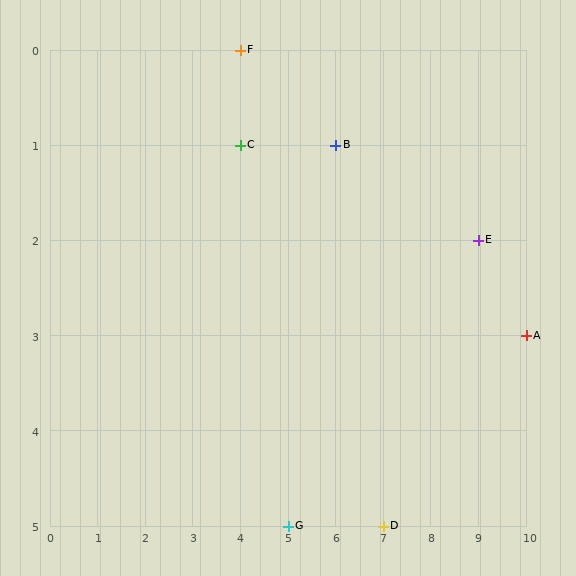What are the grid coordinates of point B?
Point B is at grid coordinates (6, 1).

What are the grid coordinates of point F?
Point F is at grid coordinates (4, 0).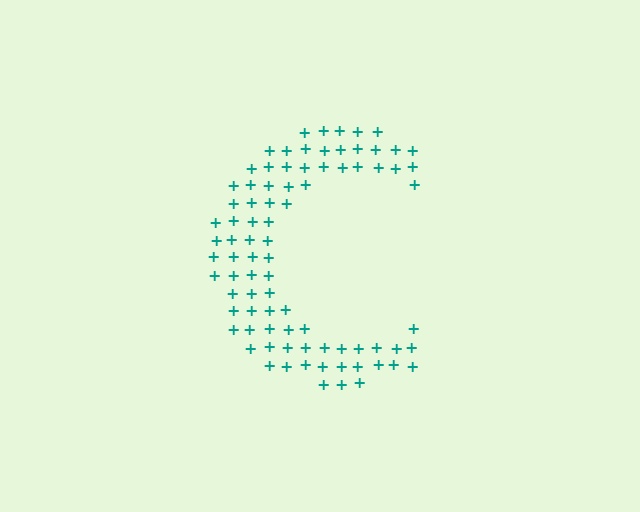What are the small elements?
The small elements are plus signs.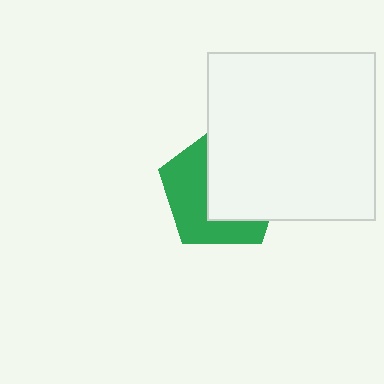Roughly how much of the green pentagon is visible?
About half of it is visible (roughly 46%).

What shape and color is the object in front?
The object in front is a white square.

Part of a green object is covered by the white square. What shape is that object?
It is a pentagon.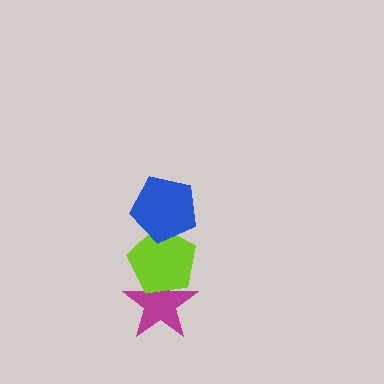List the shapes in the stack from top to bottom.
From top to bottom: the blue pentagon, the lime pentagon, the magenta star.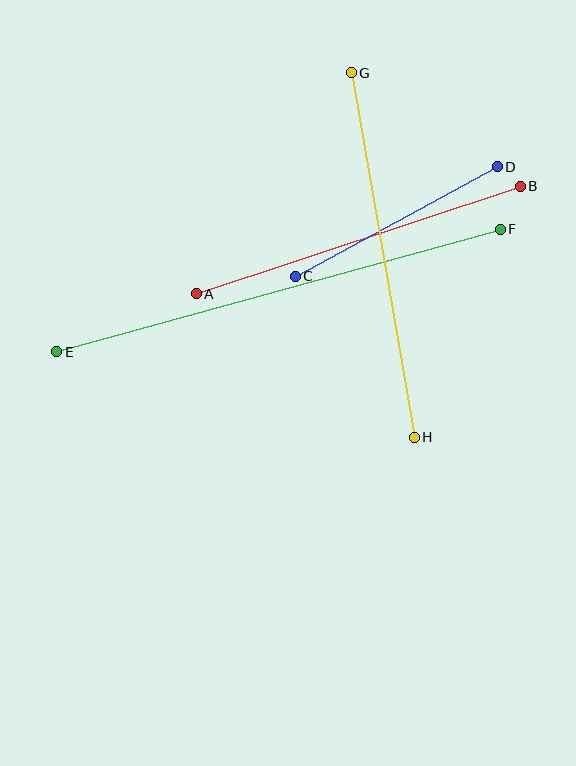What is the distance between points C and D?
The distance is approximately 230 pixels.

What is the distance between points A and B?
The distance is approximately 341 pixels.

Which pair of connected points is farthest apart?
Points E and F are farthest apart.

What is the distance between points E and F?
The distance is approximately 460 pixels.